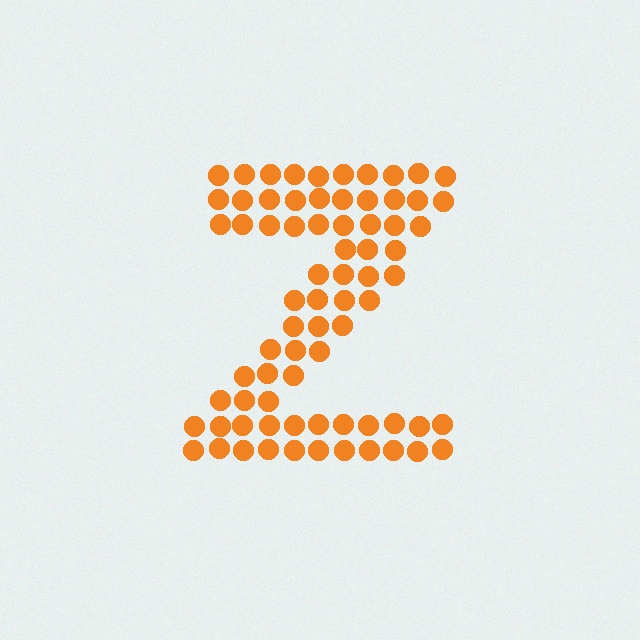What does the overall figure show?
The overall figure shows the letter Z.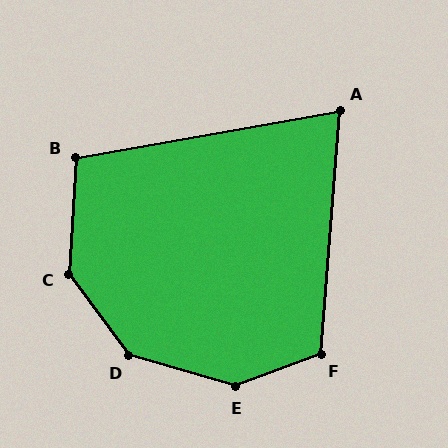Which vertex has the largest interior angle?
E, at approximately 144 degrees.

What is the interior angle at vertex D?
Approximately 142 degrees (obtuse).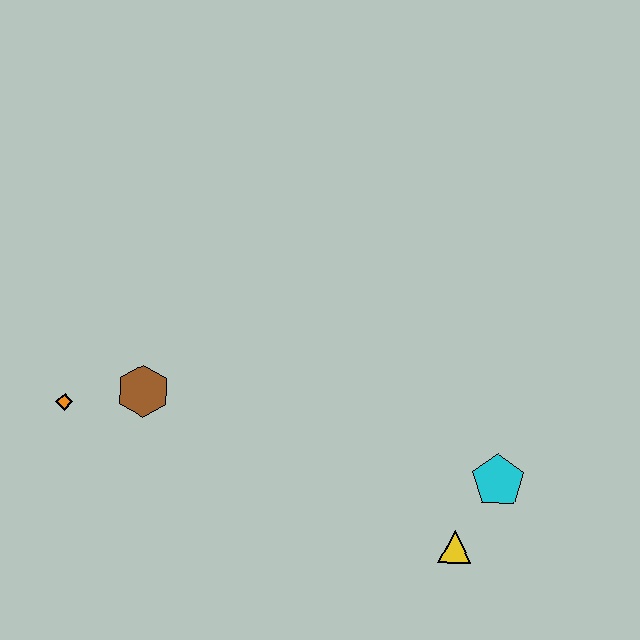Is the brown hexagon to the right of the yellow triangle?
No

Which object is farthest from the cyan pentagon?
The orange diamond is farthest from the cyan pentagon.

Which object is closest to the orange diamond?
The brown hexagon is closest to the orange diamond.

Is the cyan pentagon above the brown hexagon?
No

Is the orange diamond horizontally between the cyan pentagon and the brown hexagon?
No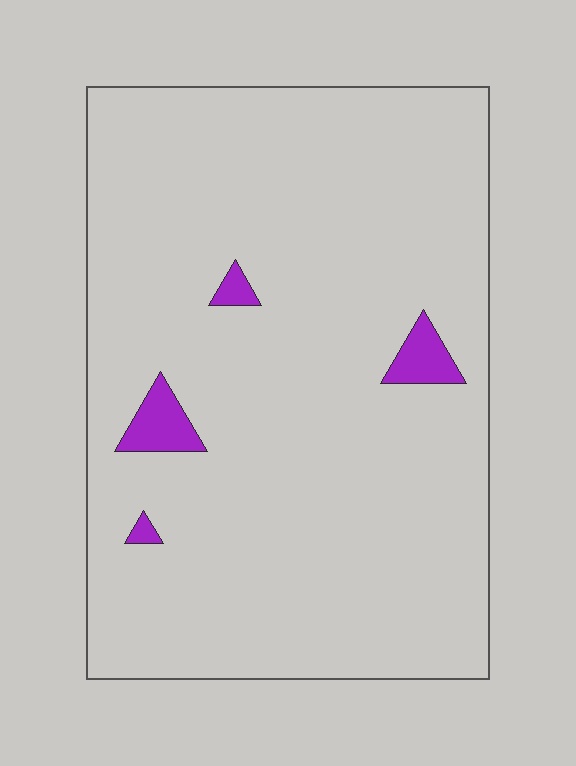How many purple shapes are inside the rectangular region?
4.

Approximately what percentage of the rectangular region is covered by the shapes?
Approximately 5%.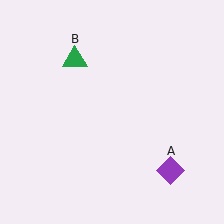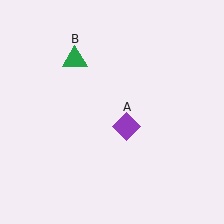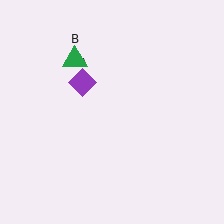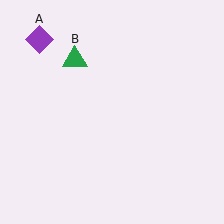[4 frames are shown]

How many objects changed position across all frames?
1 object changed position: purple diamond (object A).